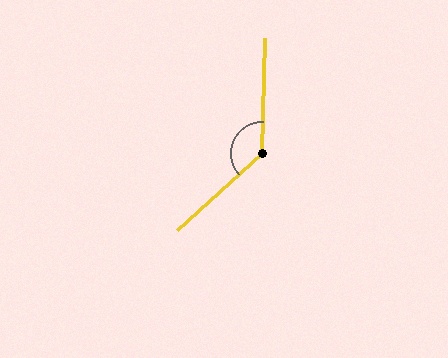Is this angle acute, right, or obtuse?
It is obtuse.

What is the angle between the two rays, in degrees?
Approximately 134 degrees.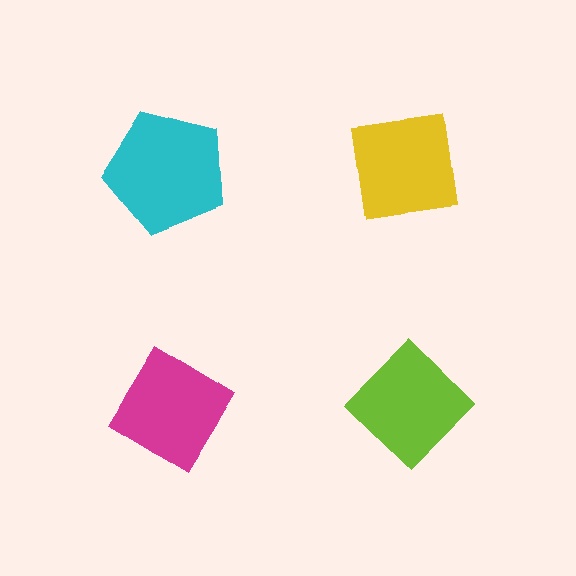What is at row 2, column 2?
A lime diamond.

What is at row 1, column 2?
A yellow square.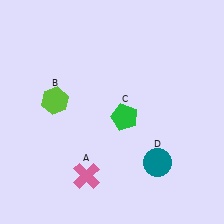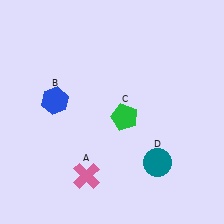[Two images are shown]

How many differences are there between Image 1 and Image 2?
There is 1 difference between the two images.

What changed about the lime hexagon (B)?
In Image 1, B is lime. In Image 2, it changed to blue.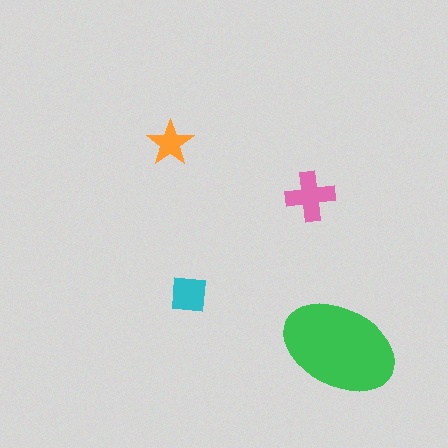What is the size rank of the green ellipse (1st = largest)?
1st.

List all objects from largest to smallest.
The green ellipse, the pink cross, the cyan square, the orange star.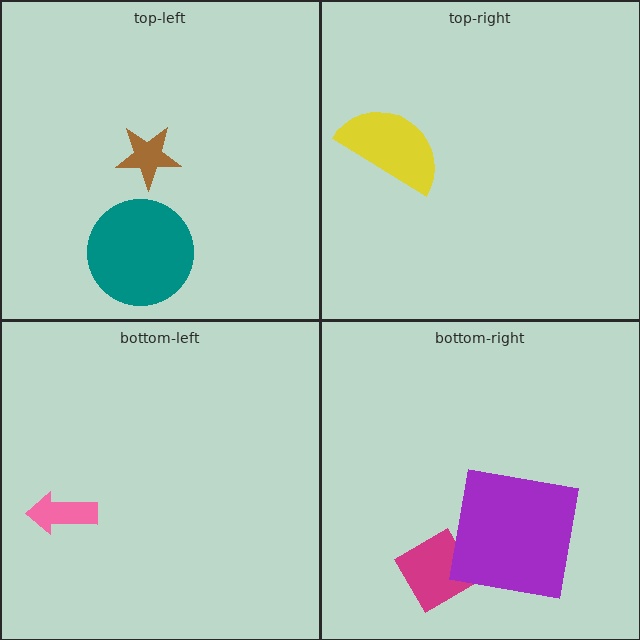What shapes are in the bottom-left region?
The pink arrow.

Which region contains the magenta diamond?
The bottom-right region.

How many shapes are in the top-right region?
1.